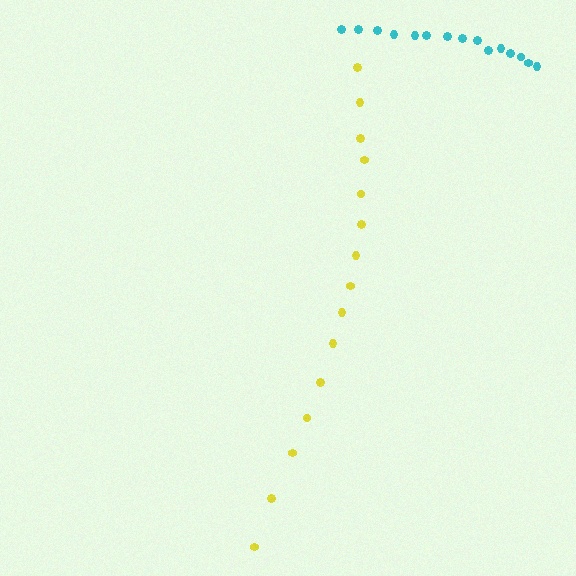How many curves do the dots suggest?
There are 2 distinct paths.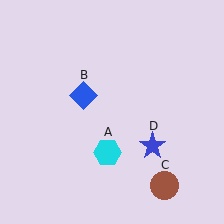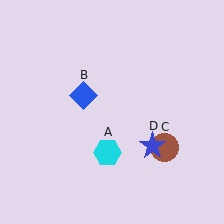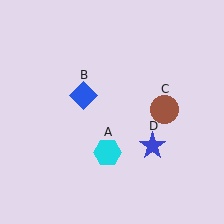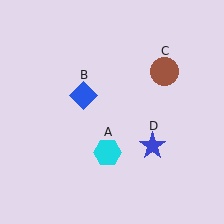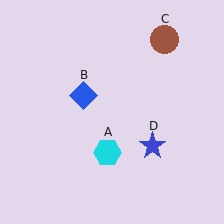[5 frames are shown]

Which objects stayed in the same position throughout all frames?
Cyan hexagon (object A) and blue diamond (object B) and blue star (object D) remained stationary.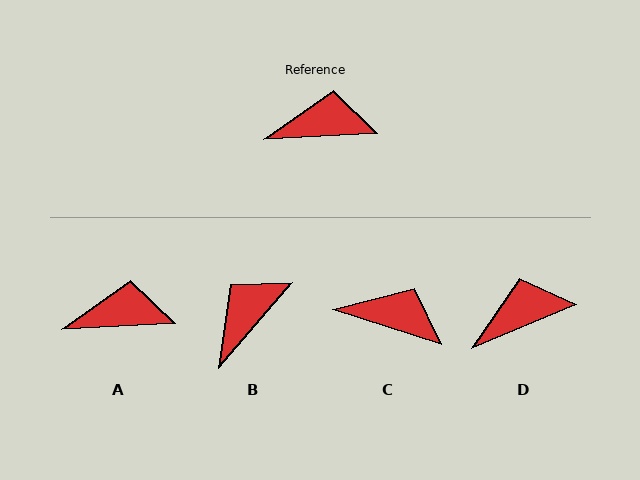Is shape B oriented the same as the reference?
No, it is off by about 47 degrees.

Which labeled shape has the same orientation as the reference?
A.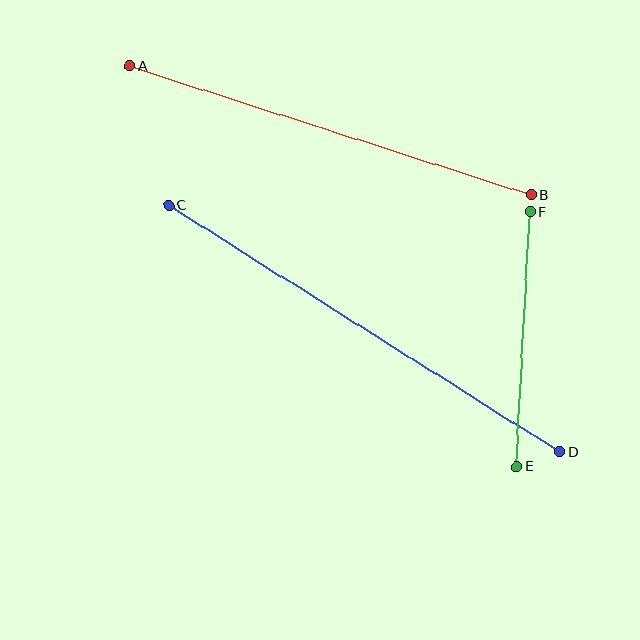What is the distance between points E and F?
The distance is approximately 255 pixels.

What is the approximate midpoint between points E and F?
The midpoint is at approximately (523, 339) pixels.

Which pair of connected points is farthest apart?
Points C and D are farthest apart.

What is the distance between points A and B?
The distance is approximately 422 pixels.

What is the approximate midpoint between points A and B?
The midpoint is at approximately (331, 131) pixels.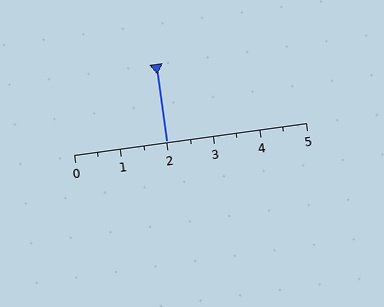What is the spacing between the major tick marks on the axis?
The major ticks are spaced 1 apart.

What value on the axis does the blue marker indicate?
The marker indicates approximately 2.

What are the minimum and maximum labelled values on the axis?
The axis runs from 0 to 5.